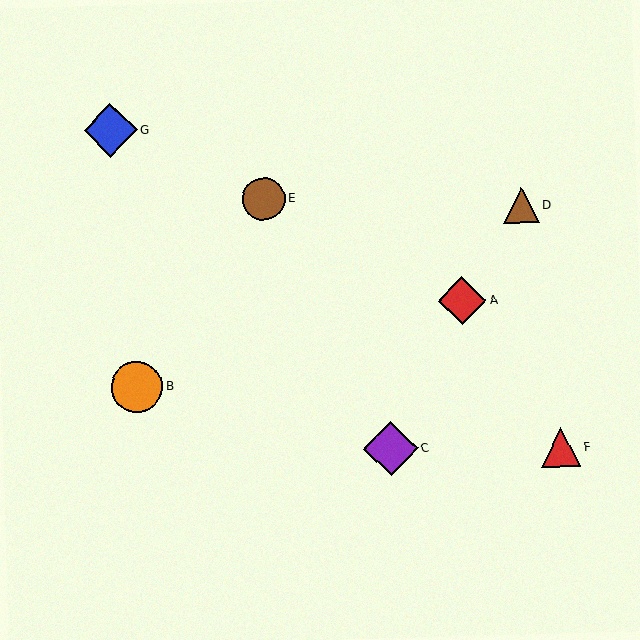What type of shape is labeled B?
Shape B is an orange circle.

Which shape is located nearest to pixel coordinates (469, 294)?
The red diamond (labeled A) at (462, 301) is nearest to that location.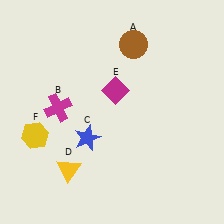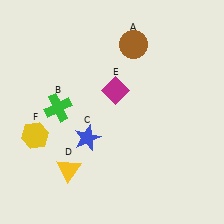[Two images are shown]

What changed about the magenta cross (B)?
In Image 1, B is magenta. In Image 2, it changed to green.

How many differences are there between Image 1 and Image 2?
There is 1 difference between the two images.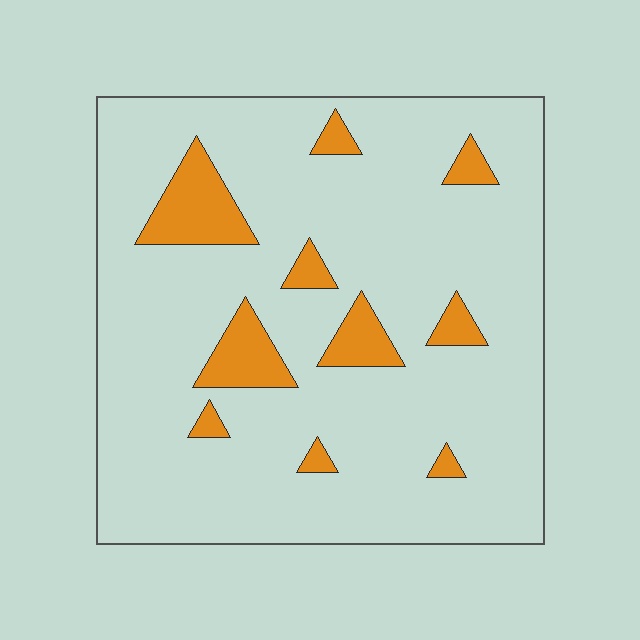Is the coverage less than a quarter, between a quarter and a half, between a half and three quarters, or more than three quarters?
Less than a quarter.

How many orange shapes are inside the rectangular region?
10.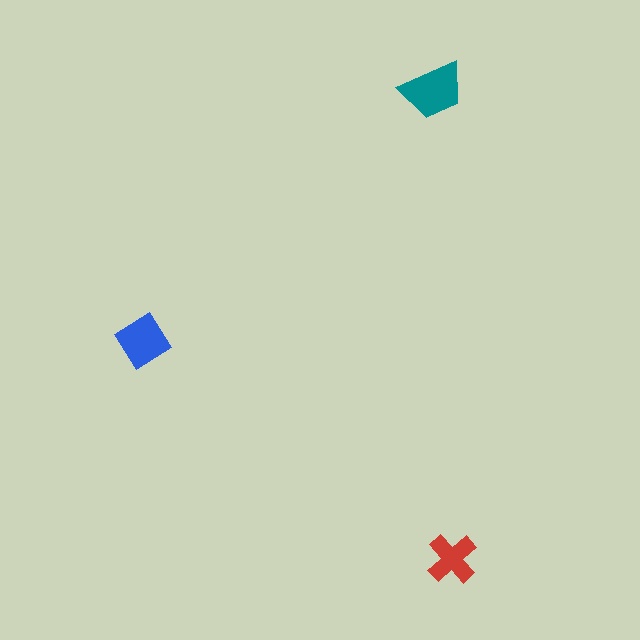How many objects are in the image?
There are 3 objects in the image.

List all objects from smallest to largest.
The red cross, the blue diamond, the teal trapezoid.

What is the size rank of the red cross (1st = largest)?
3rd.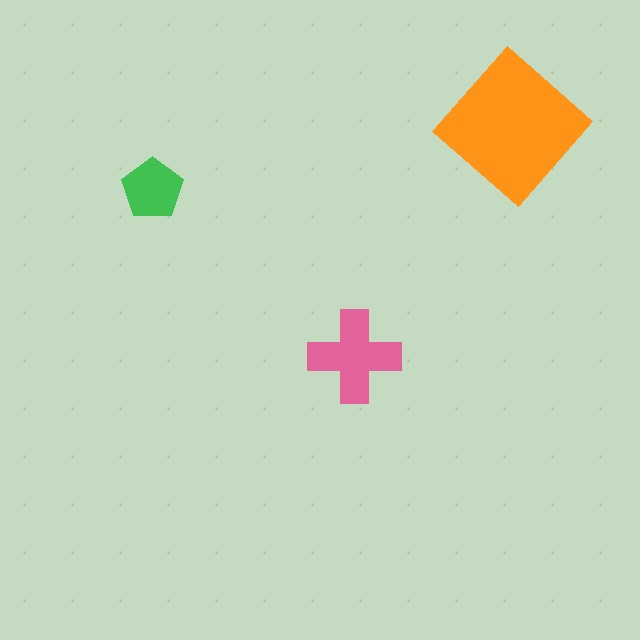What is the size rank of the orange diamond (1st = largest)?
1st.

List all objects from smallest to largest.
The green pentagon, the pink cross, the orange diamond.